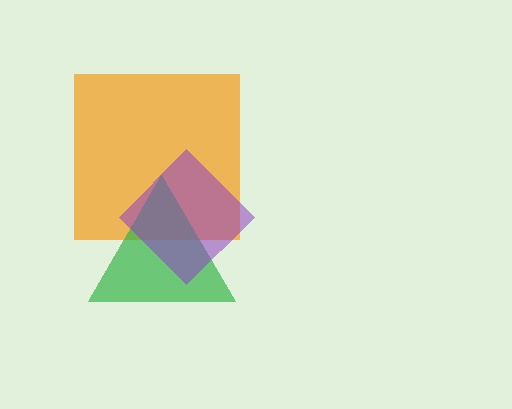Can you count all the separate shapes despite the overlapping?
Yes, there are 3 separate shapes.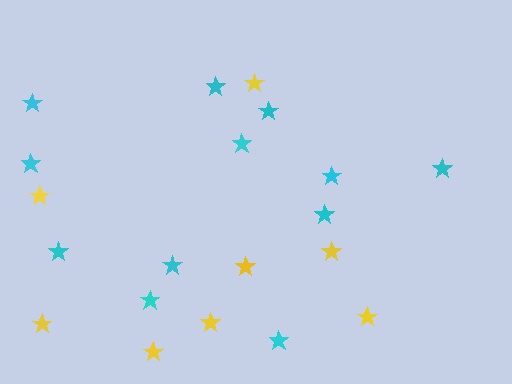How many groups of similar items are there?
There are 2 groups: one group of yellow stars (8) and one group of cyan stars (12).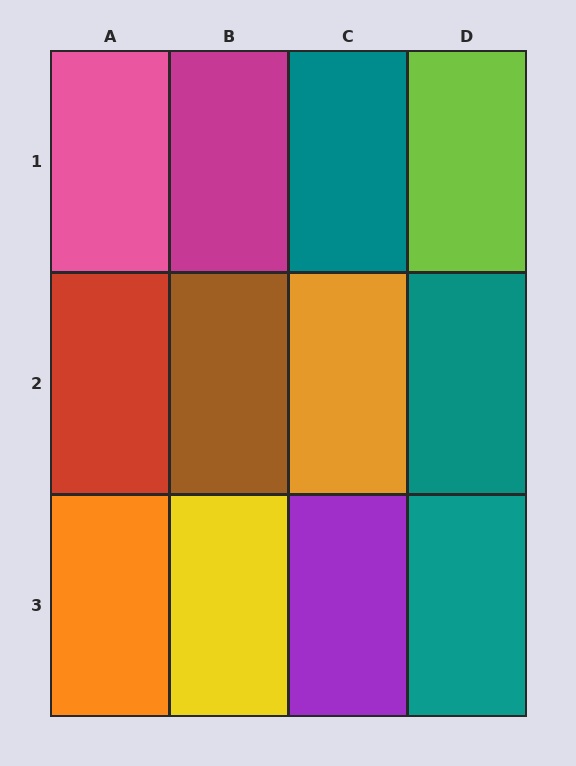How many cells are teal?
3 cells are teal.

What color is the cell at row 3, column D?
Teal.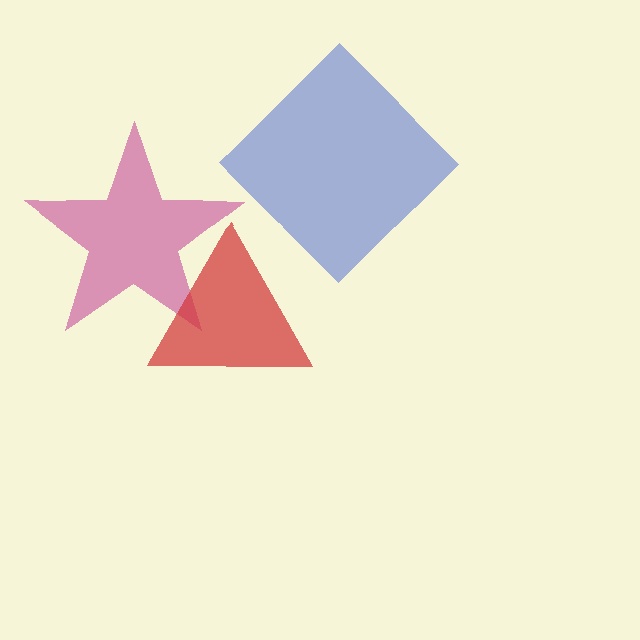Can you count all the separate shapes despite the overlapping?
Yes, there are 3 separate shapes.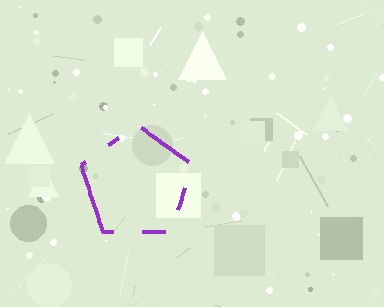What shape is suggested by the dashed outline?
The dashed outline suggests a pentagon.